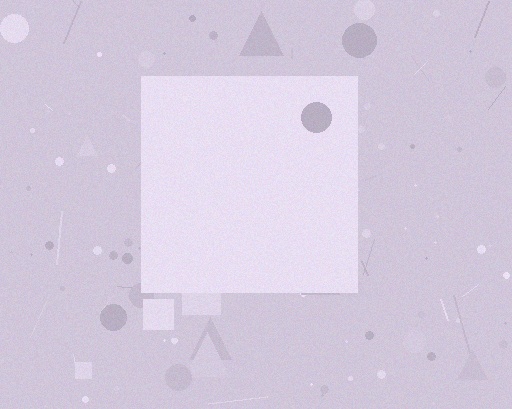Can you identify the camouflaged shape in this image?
The camouflaged shape is a square.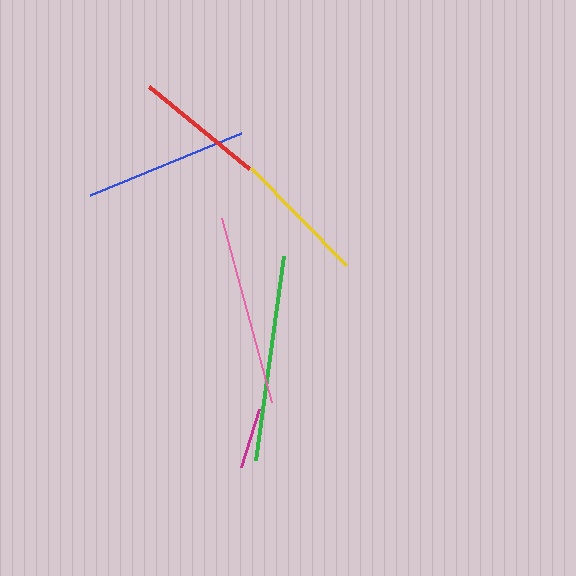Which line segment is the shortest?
The magenta line is the shortest at approximately 61 pixels.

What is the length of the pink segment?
The pink segment is approximately 191 pixels long.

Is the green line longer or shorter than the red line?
The green line is longer than the red line.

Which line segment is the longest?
The green line is the longest at approximately 206 pixels.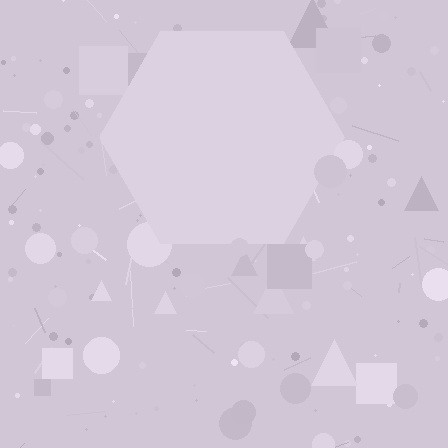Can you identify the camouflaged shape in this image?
The camouflaged shape is a hexagon.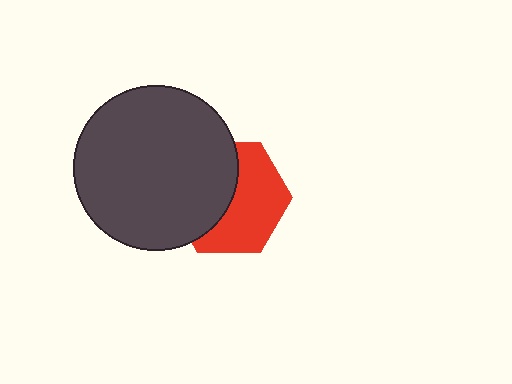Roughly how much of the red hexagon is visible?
About half of it is visible (roughly 54%).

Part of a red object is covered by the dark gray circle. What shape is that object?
It is a hexagon.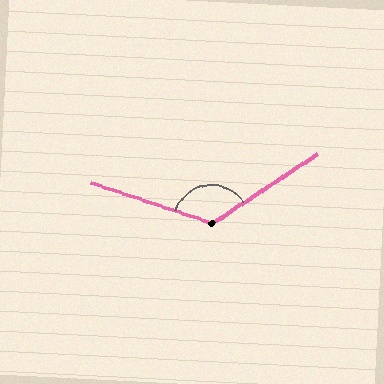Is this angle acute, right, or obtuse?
It is obtuse.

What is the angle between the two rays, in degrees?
Approximately 128 degrees.